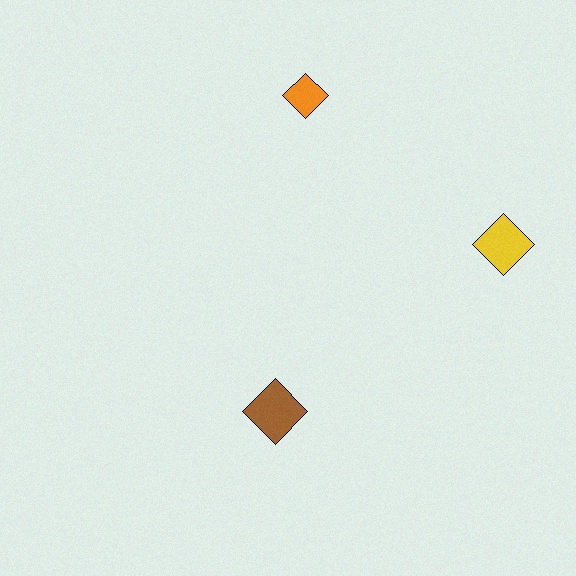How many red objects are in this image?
There are no red objects.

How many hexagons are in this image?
There are no hexagons.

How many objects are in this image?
There are 3 objects.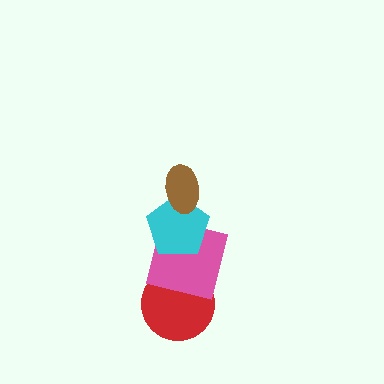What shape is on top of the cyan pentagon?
The brown ellipse is on top of the cyan pentagon.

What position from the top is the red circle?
The red circle is 4th from the top.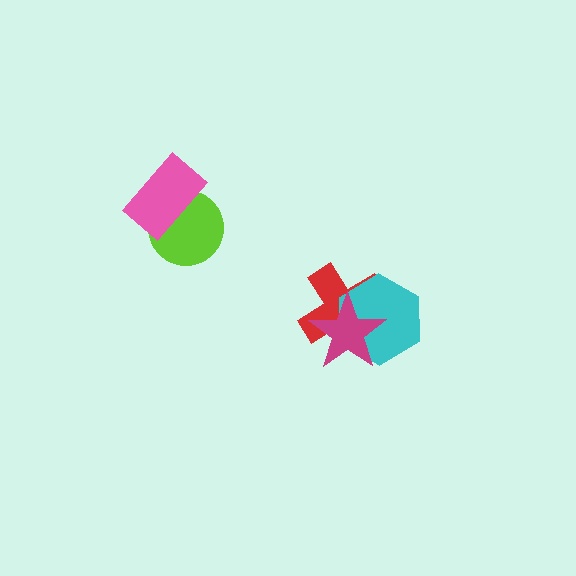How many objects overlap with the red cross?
2 objects overlap with the red cross.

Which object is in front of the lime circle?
The pink rectangle is in front of the lime circle.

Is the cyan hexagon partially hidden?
Yes, it is partially covered by another shape.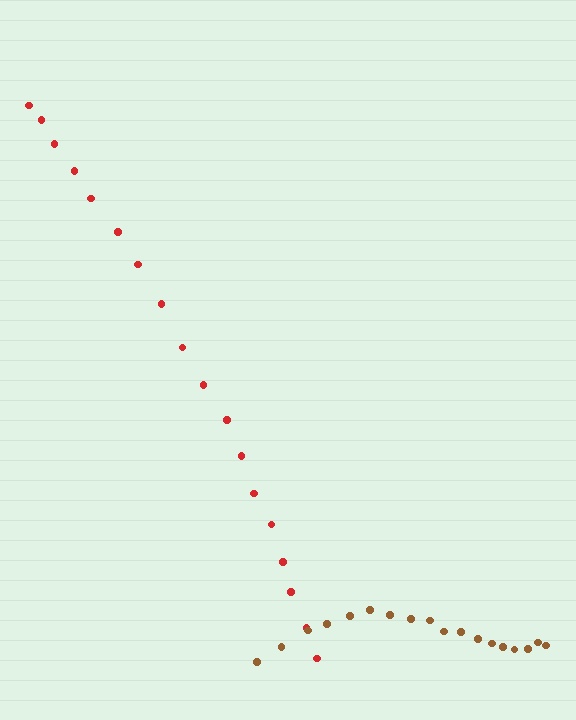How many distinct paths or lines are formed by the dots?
There are 2 distinct paths.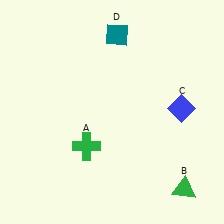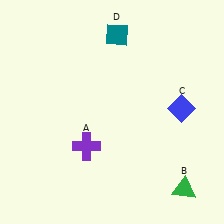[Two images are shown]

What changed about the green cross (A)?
In Image 1, A is green. In Image 2, it changed to purple.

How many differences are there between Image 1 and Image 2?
There is 1 difference between the two images.